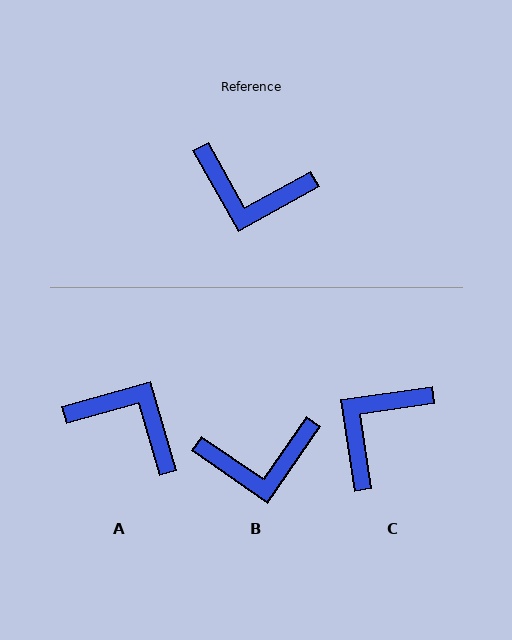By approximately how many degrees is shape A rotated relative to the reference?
Approximately 167 degrees counter-clockwise.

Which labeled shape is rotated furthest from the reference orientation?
A, about 167 degrees away.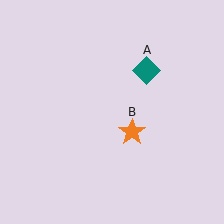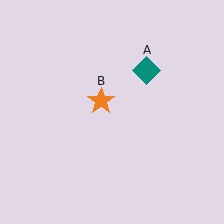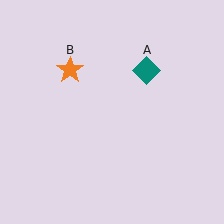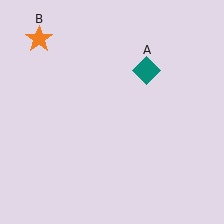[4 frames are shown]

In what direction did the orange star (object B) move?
The orange star (object B) moved up and to the left.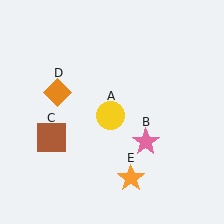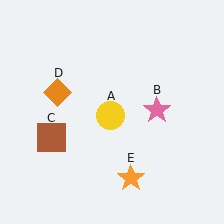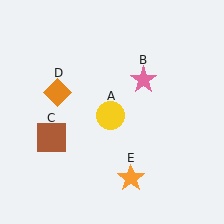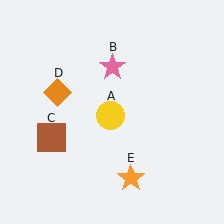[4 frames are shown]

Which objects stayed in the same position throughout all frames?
Yellow circle (object A) and brown square (object C) and orange diamond (object D) and orange star (object E) remained stationary.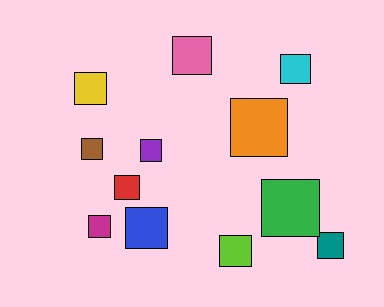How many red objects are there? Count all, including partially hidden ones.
There is 1 red object.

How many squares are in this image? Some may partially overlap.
There are 12 squares.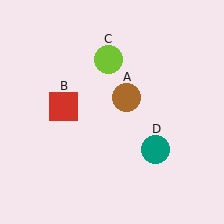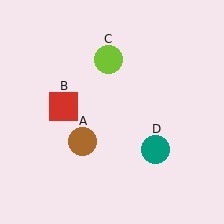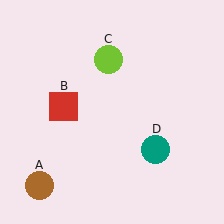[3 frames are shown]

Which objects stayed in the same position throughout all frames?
Red square (object B) and lime circle (object C) and teal circle (object D) remained stationary.